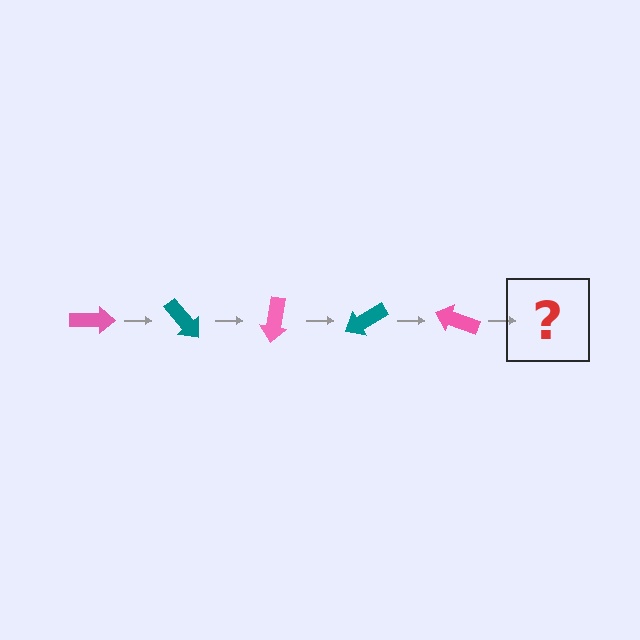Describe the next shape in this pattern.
It should be a teal arrow, rotated 250 degrees from the start.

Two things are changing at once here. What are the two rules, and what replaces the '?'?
The two rules are that it rotates 50 degrees each step and the color cycles through pink and teal. The '?' should be a teal arrow, rotated 250 degrees from the start.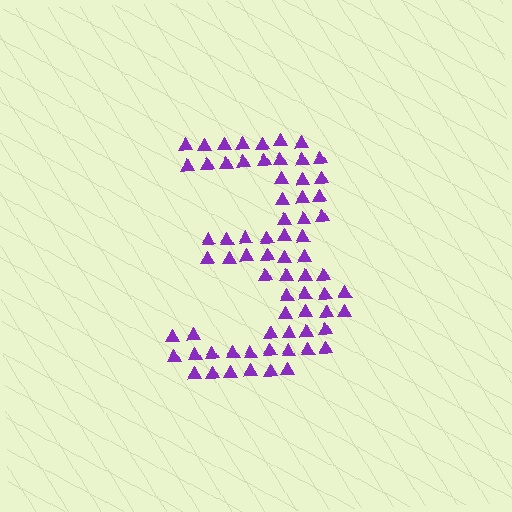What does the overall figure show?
The overall figure shows the digit 3.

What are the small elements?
The small elements are triangles.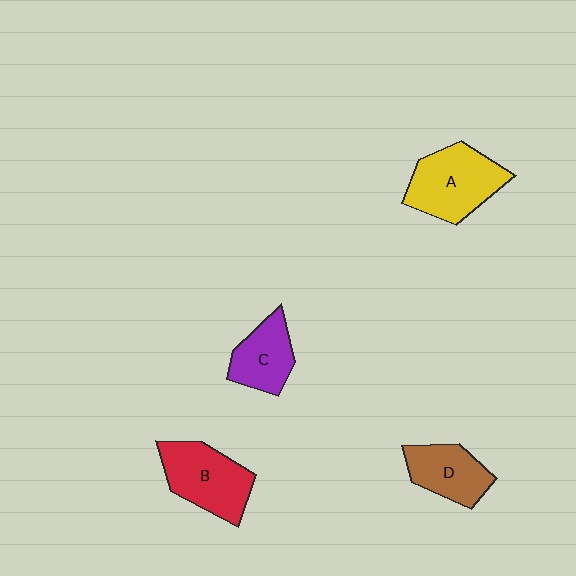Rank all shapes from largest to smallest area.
From largest to smallest: A (yellow), B (red), D (brown), C (purple).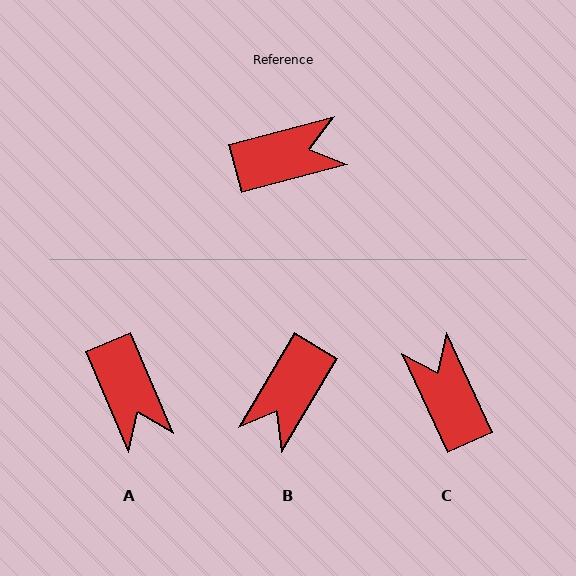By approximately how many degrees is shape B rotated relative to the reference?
Approximately 136 degrees clockwise.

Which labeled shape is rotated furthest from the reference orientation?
B, about 136 degrees away.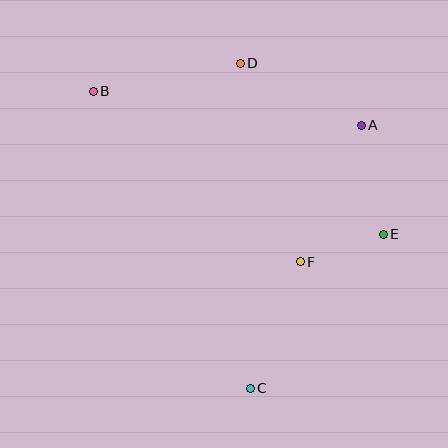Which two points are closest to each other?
Points E and F are closest to each other.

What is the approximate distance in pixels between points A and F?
The distance between A and F is approximately 149 pixels.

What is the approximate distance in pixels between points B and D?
The distance between B and D is approximately 149 pixels.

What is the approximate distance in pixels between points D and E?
The distance between D and E is approximately 223 pixels.